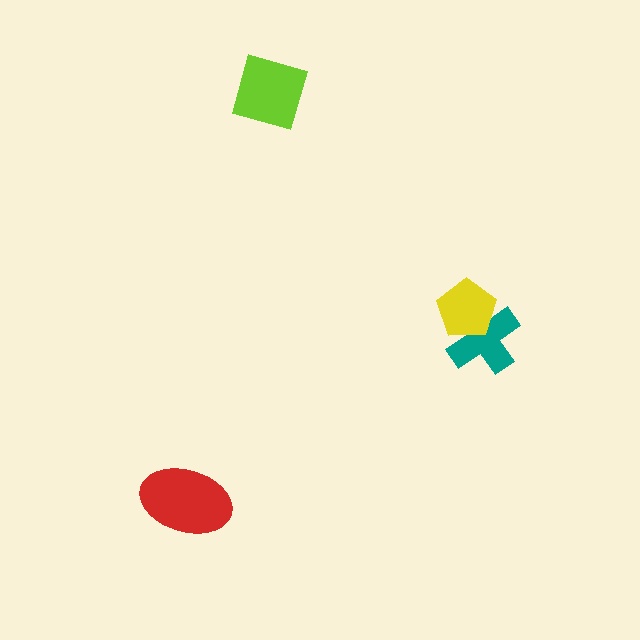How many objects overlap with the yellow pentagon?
1 object overlaps with the yellow pentagon.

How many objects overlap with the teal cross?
1 object overlaps with the teal cross.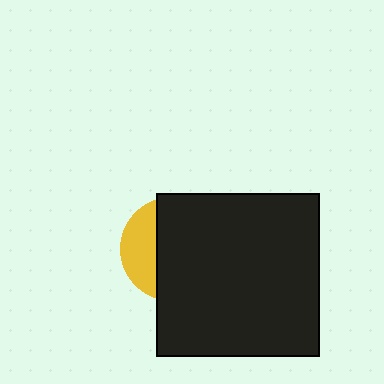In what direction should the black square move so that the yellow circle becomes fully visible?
The black square should move right. That is the shortest direction to clear the overlap and leave the yellow circle fully visible.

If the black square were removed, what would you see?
You would see the complete yellow circle.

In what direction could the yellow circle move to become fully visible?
The yellow circle could move left. That would shift it out from behind the black square entirely.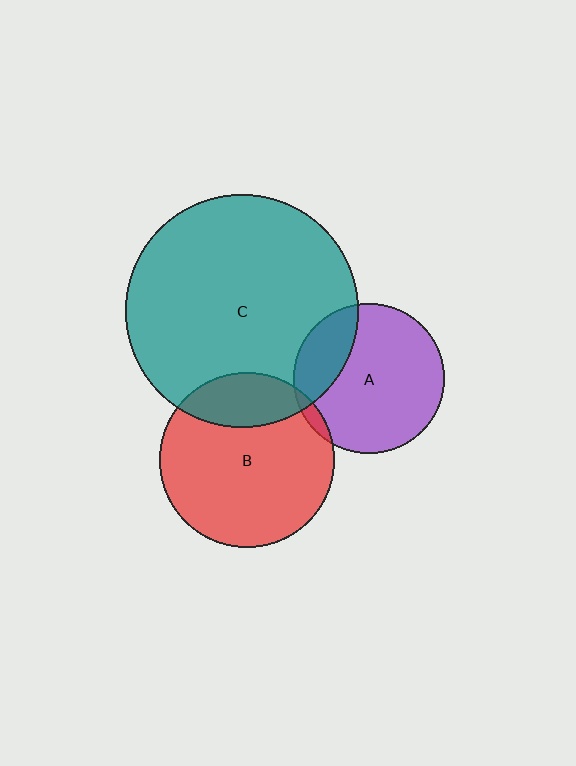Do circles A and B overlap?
Yes.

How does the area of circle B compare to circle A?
Approximately 1.4 times.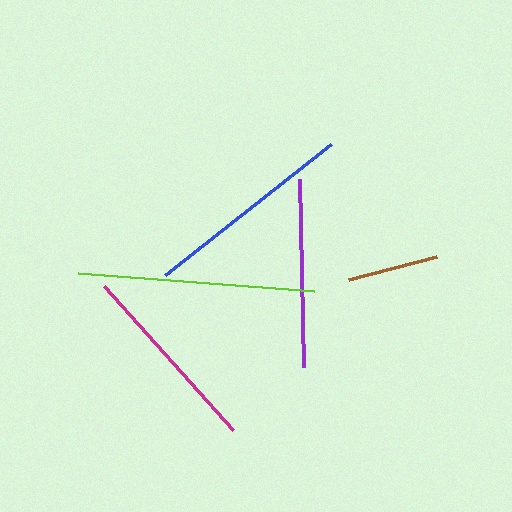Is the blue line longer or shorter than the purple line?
The blue line is longer than the purple line.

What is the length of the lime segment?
The lime segment is approximately 237 pixels long.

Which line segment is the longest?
The lime line is the longest at approximately 237 pixels.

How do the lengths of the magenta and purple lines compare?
The magenta and purple lines are approximately the same length.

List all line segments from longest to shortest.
From longest to shortest: lime, blue, magenta, purple, brown.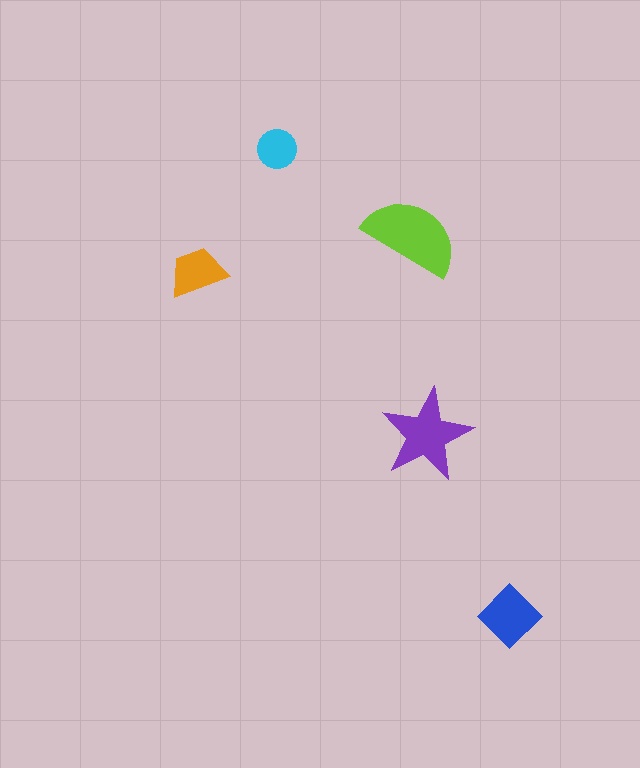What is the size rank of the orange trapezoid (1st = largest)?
4th.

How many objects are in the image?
There are 5 objects in the image.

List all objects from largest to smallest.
The lime semicircle, the purple star, the blue diamond, the orange trapezoid, the cyan circle.